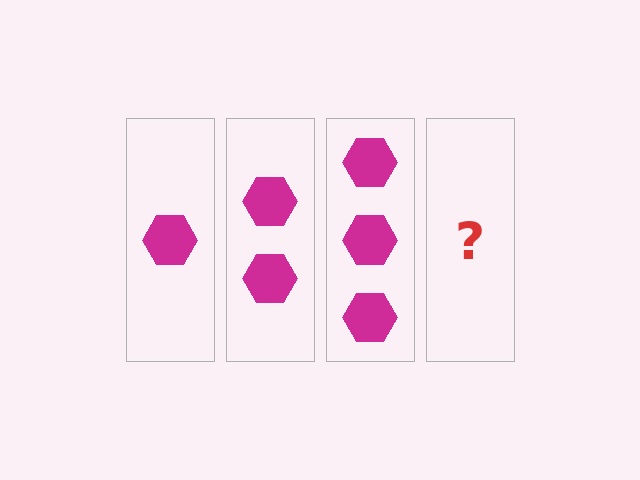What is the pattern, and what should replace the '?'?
The pattern is that each step adds one more hexagon. The '?' should be 4 hexagons.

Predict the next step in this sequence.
The next step is 4 hexagons.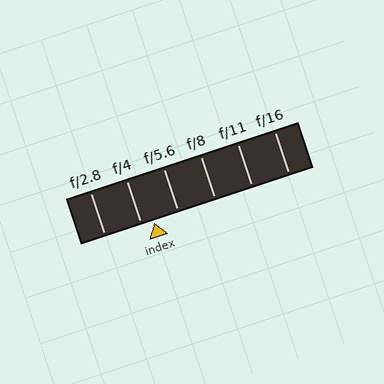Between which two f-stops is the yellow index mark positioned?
The index mark is between f/4 and f/5.6.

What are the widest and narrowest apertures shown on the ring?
The widest aperture shown is f/2.8 and the narrowest is f/16.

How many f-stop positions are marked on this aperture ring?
There are 6 f-stop positions marked.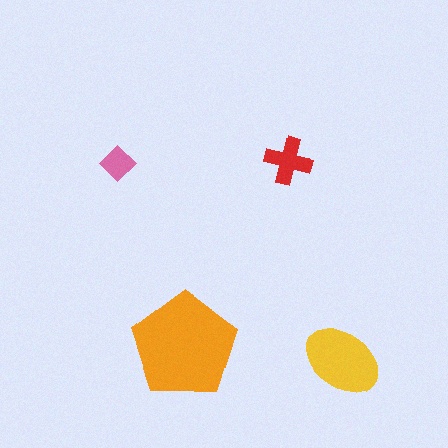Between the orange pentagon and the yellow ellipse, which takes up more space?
The orange pentagon.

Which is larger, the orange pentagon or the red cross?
The orange pentagon.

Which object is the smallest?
The pink diamond.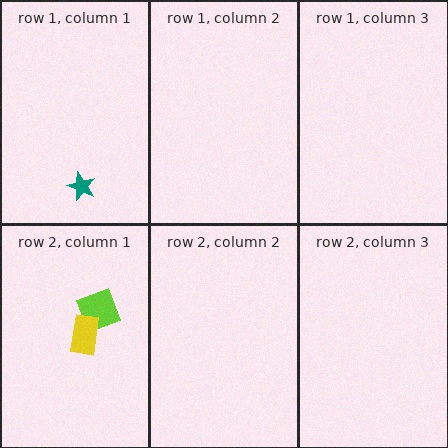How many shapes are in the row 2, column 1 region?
2.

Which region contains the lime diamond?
The row 2, column 1 region.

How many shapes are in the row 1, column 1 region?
1.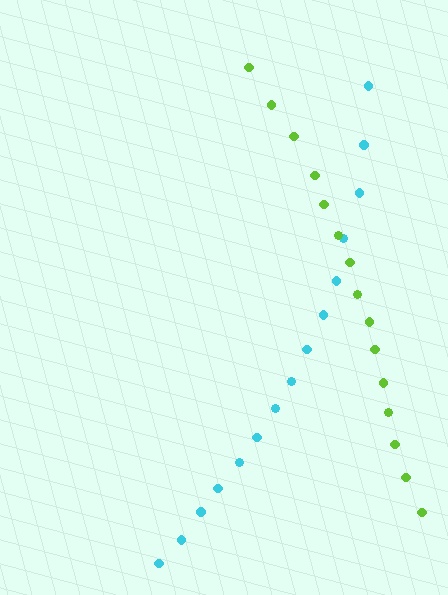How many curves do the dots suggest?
There are 2 distinct paths.